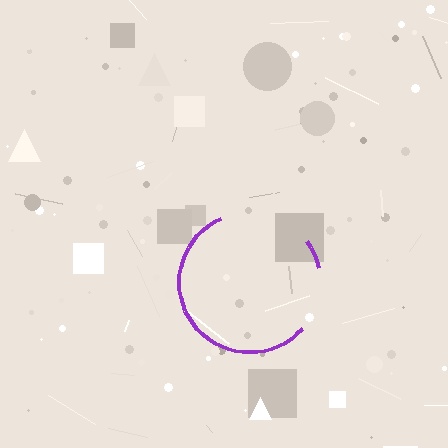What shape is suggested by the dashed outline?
The dashed outline suggests a circle.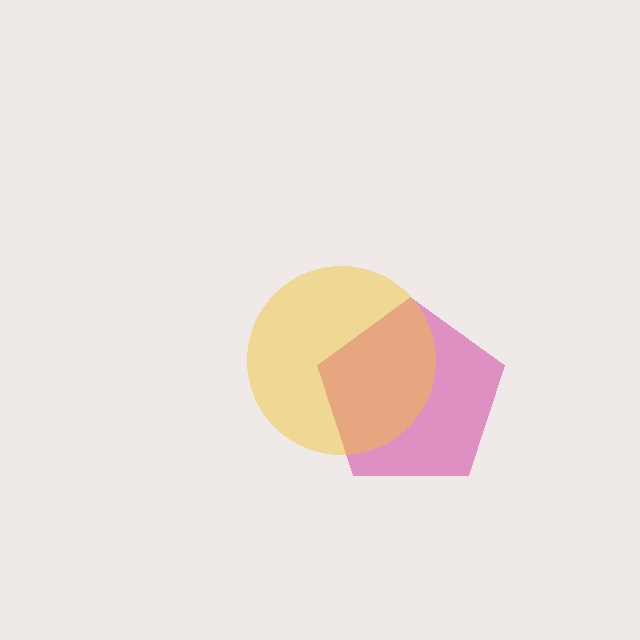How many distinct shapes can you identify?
There are 2 distinct shapes: a magenta pentagon, a yellow circle.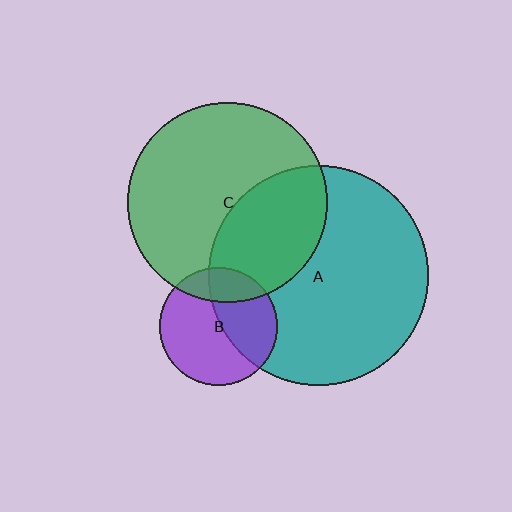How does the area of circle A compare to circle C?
Approximately 1.2 times.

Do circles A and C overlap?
Yes.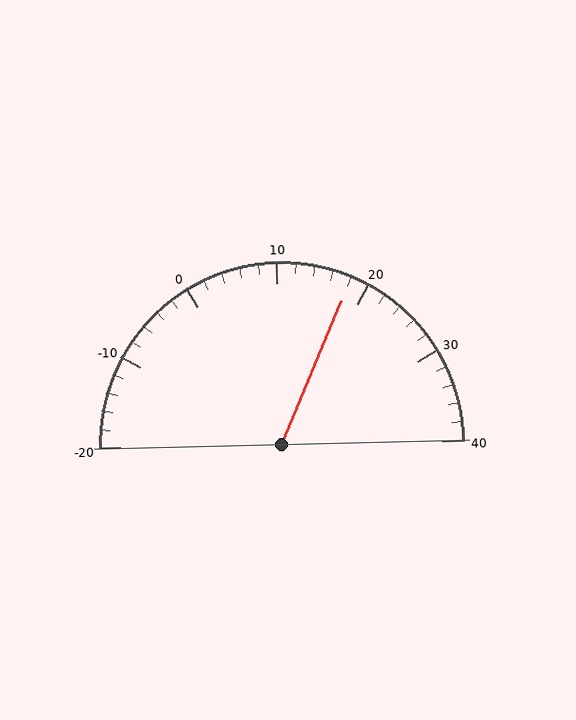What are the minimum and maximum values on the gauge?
The gauge ranges from -20 to 40.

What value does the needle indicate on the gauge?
The needle indicates approximately 18.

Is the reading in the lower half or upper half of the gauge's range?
The reading is in the upper half of the range (-20 to 40).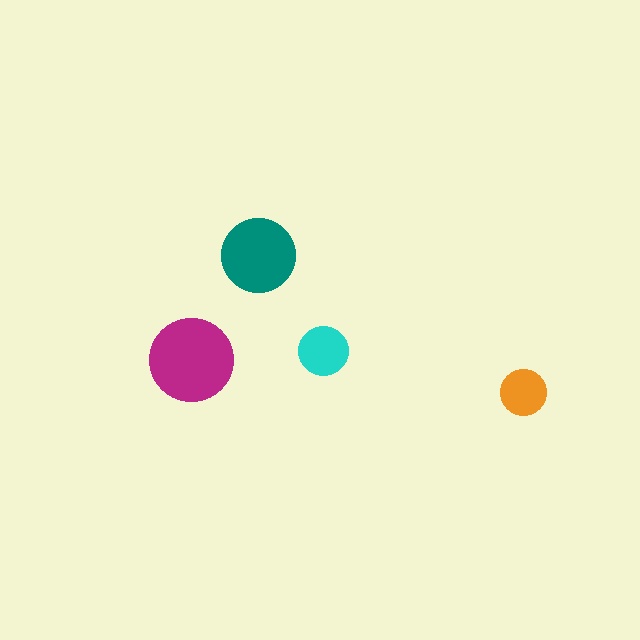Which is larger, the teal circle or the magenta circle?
The magenta one.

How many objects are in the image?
There are 4 objects in the image.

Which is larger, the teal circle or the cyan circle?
The teal one.